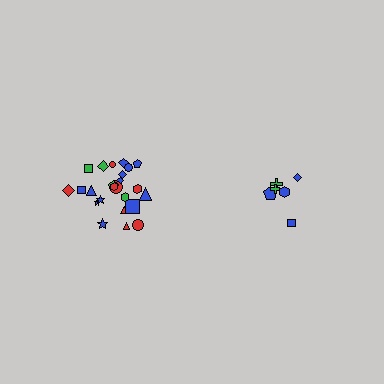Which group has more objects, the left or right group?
The left group.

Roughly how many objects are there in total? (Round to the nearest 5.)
Roughly 30 objects in total.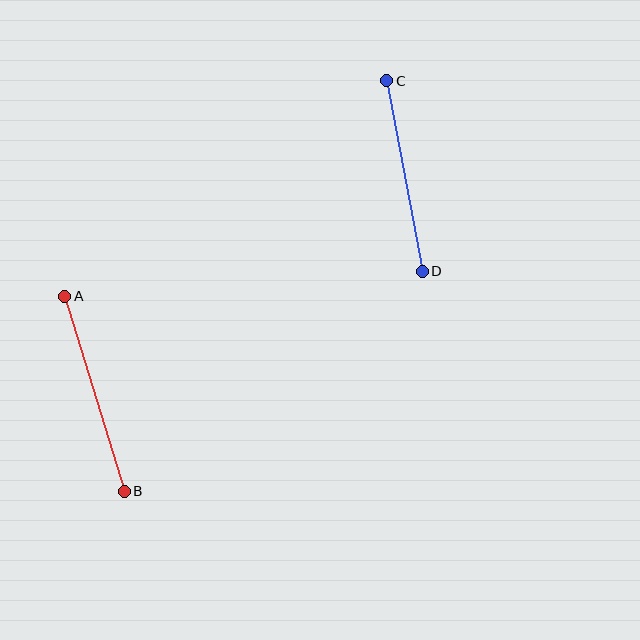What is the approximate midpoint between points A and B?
The midpoint is at approximately (95, 394) pixels.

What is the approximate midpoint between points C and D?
The midpoint is at approximately (405, 176) pixels.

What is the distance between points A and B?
The distance is approximately 204 pixels.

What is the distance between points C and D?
The distance is approximately 194 pixels.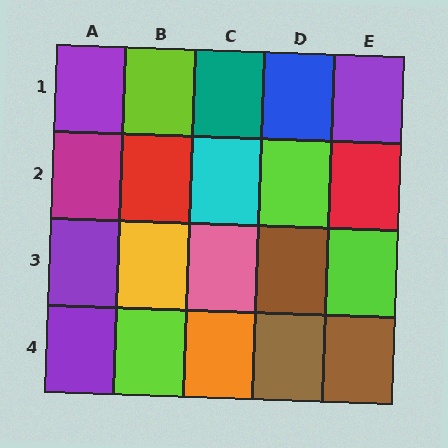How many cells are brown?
3 cells are brown.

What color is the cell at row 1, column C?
Teal.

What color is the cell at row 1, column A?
Purple.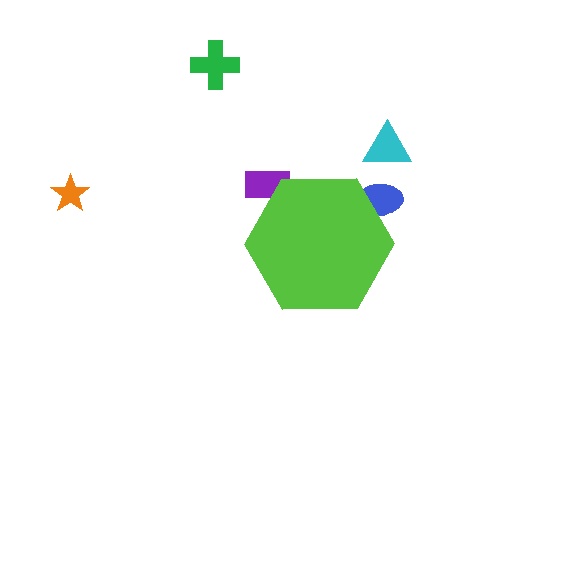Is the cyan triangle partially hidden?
No, the cyan triangle is fully visible.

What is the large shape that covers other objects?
A lime hexagon.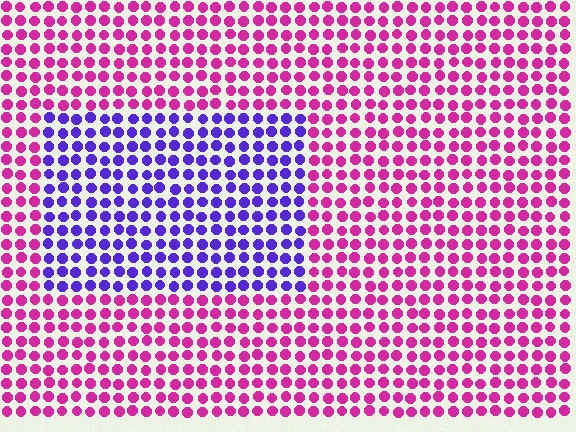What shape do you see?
I see a rectangle.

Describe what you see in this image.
The image is filled with small magenta elements in a uniform arrangement. A rectangle-shaped region is visible where the elements are tinted to a slightly different hue, forming a subtle color boundary.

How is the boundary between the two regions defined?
The boundary is defined purely by a slight shift in hue (about 62 degrees). Spacing, size, and orientation are identical on both sides.